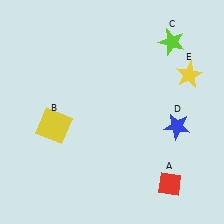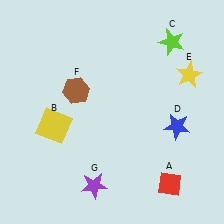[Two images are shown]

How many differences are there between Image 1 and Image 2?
There are 2 differences between the two images.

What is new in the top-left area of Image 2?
A brown hexagon (F) was added in the top-left area of Image 2.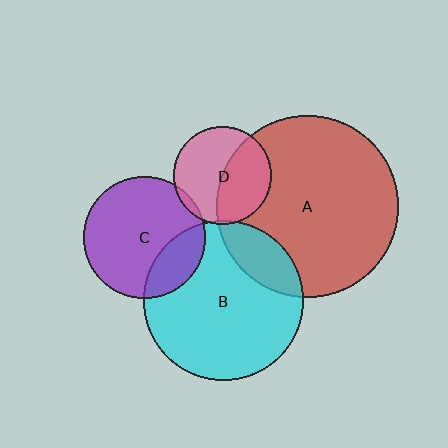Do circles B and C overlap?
Yes.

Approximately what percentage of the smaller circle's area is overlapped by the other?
Approximately 25%.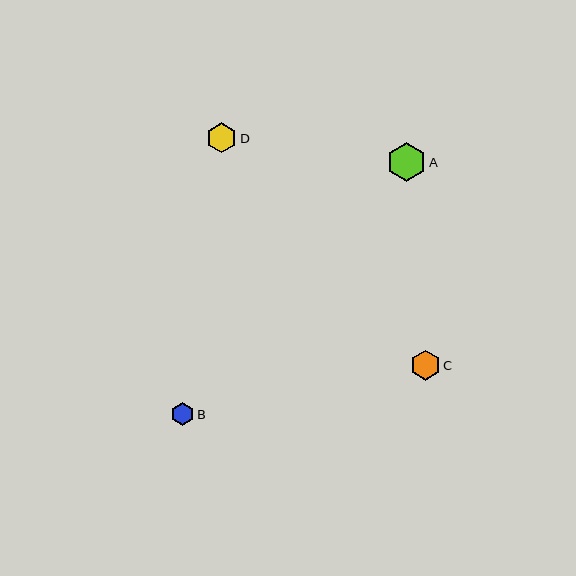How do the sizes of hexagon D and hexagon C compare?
Hexagon D and hexagon C are approximately the same size.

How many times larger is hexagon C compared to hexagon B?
Hexagon C is approximately 1.3 times the size of hexagon B.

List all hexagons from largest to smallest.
From largest to smallest: A, D, C, B.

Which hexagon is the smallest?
Hexagon B is the smallest with a size of approximately 23 pixels.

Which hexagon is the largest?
Hexagon A is the largest with a size of approximately 39 pixels.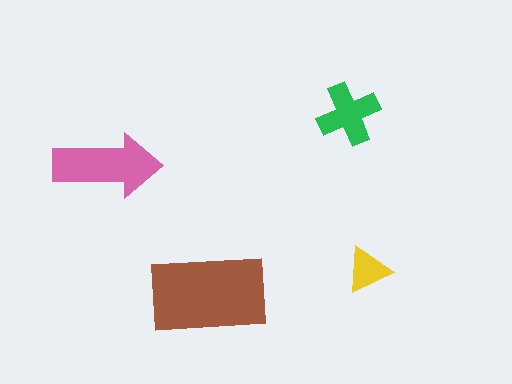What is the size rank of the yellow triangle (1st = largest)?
4th.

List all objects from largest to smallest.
The brown rectangle, the pink arrow, the green cross, the yellow triangle.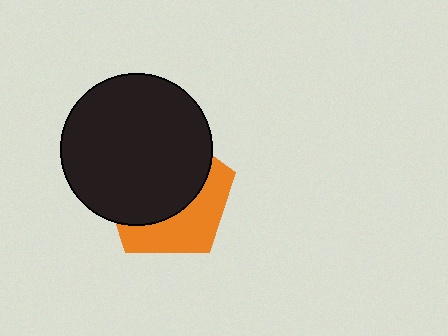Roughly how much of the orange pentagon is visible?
A small part of it is visible (roughly 39%).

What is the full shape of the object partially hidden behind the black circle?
The partially hidden object is an orange pentagon.